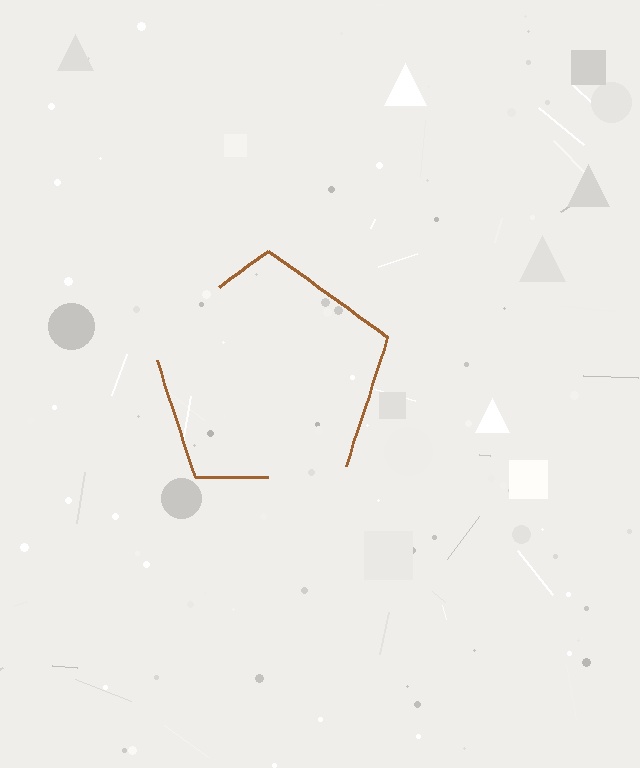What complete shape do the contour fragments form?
The contour fragments form a pentagon.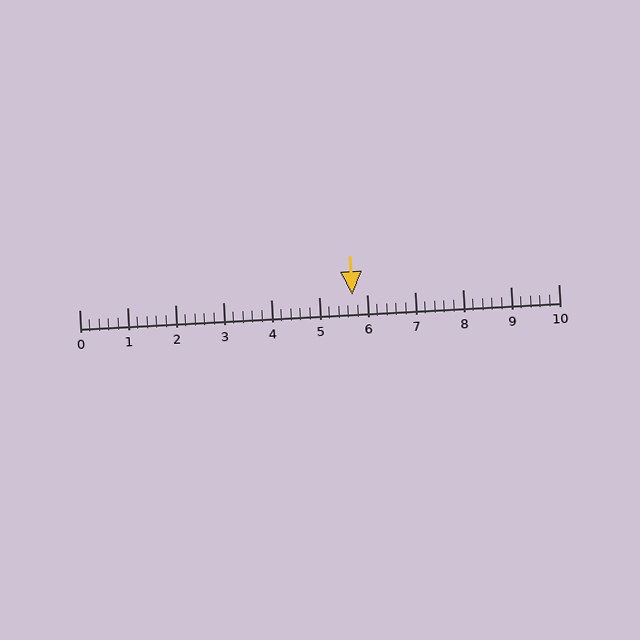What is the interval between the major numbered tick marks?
The major tick marks are spaced 1 units apart.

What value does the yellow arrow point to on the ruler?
The yellow arrow points to approximately 5.7.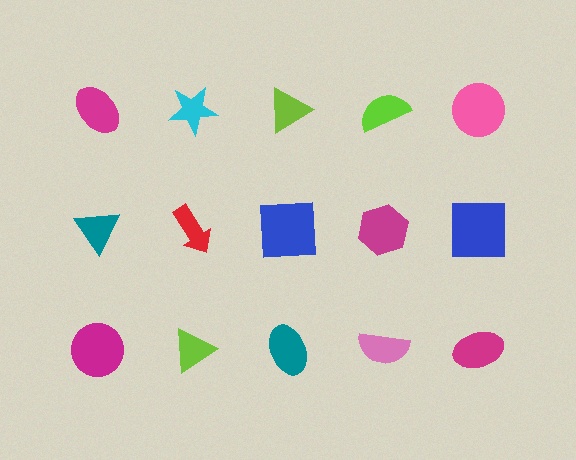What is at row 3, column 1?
A magenta circle.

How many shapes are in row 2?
5 shapes.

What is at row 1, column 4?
A lime semicircle.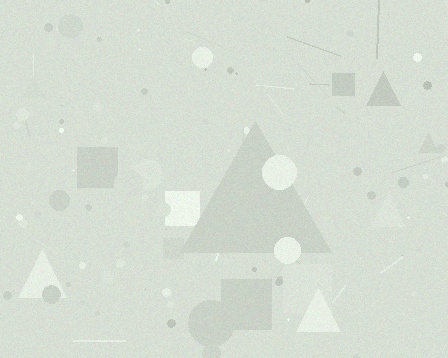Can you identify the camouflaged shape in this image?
The camouflaged shape is a triangle.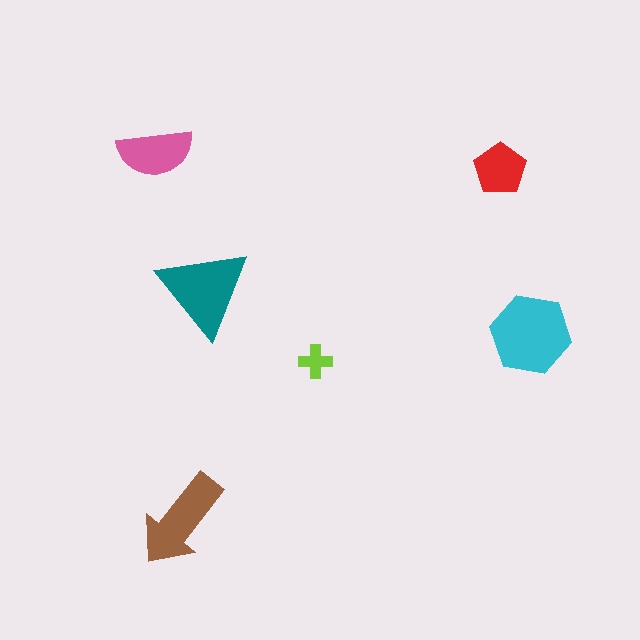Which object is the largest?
The cyan hexagon.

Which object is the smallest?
The lime cross.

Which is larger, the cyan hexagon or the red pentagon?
The cyan hexagon.